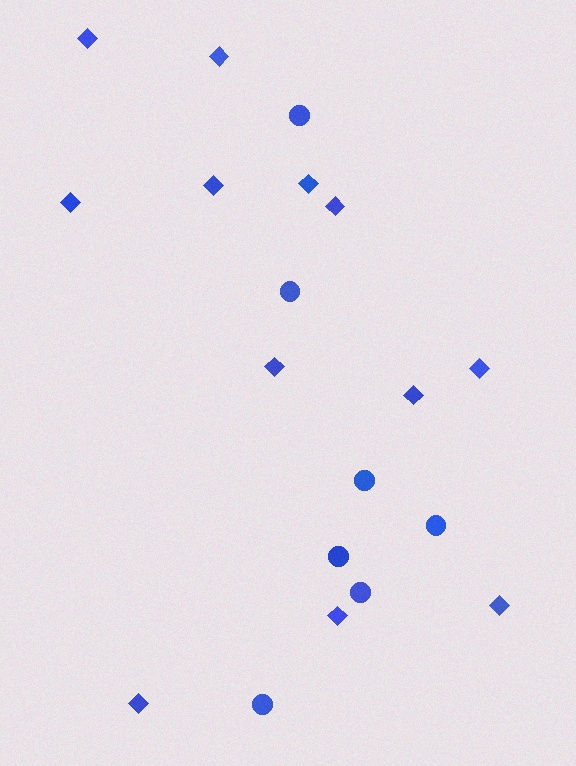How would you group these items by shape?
There are 2 groups: one group of diamonds (12) and one group of circles (7).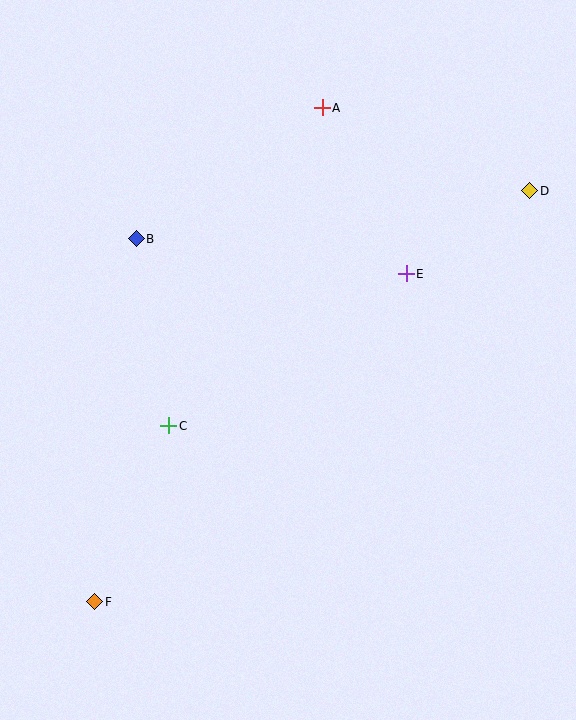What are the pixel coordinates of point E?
Point E is at (406, 274).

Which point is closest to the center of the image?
Point C at (169, 426) is closest to the center.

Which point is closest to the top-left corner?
Point B is closest to the top-left corner.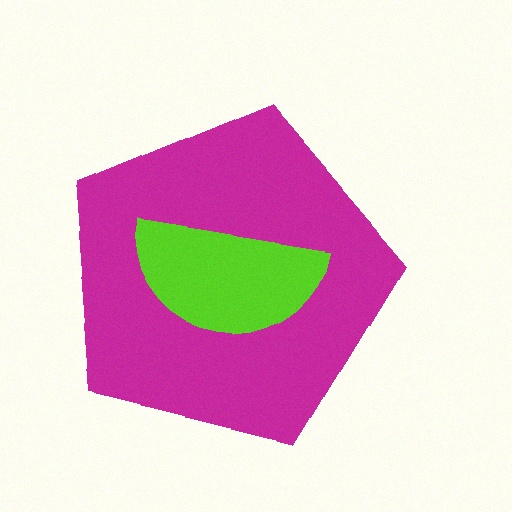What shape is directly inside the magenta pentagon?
The lime semicircle.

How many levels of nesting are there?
2.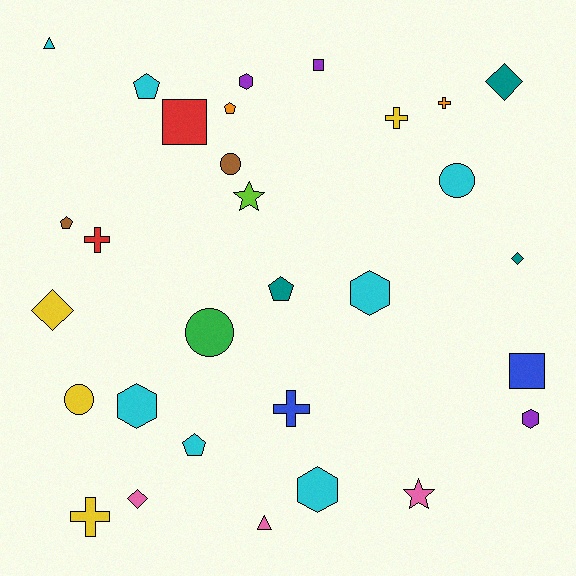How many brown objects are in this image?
There are 2 brown objects.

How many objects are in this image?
There are 30 objects.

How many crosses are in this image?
There are 5 crosses.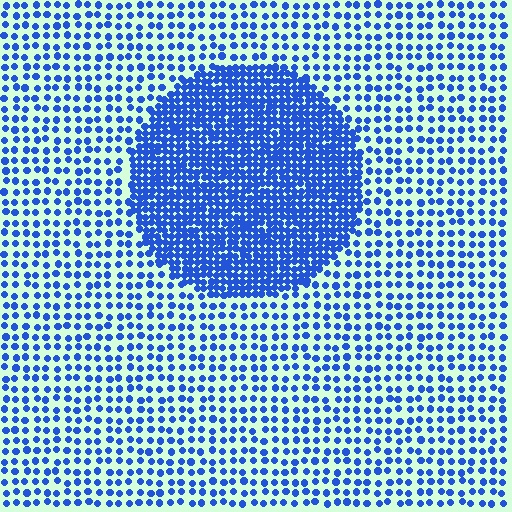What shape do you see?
I see a circle.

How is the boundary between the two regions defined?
The boundary is defined by a change in element density (approximately 2.6x ratio). All elements are the same color, size, and shape.